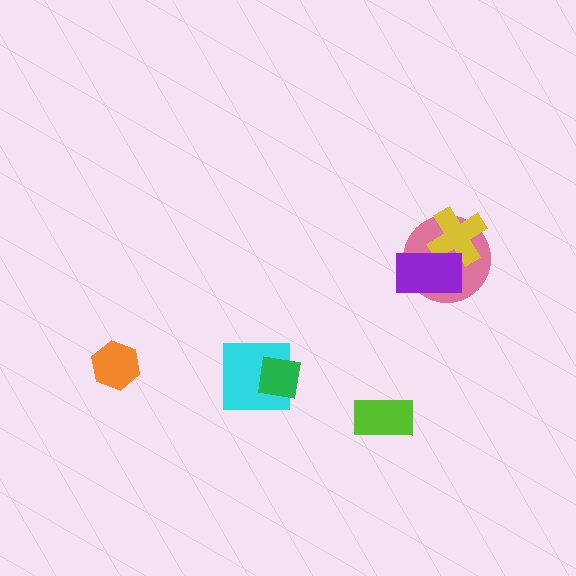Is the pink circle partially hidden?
Yes, it is partially covered by another shape.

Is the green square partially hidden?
No, no other shape covers it.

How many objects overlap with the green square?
1 object overlaps with the green square.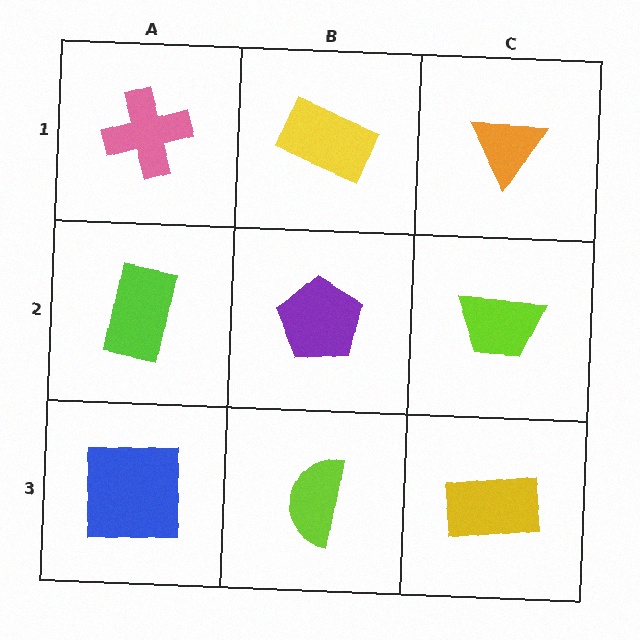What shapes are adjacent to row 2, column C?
An orange triangle (row 1, column C), a yellow rectangle (row 3, column C), a purple pentagon (row 2, column B).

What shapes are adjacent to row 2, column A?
A pink cross (row 1, column A), a blue square (row 3, column A), a purple pentagon (row 2, column B).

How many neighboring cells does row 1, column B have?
3.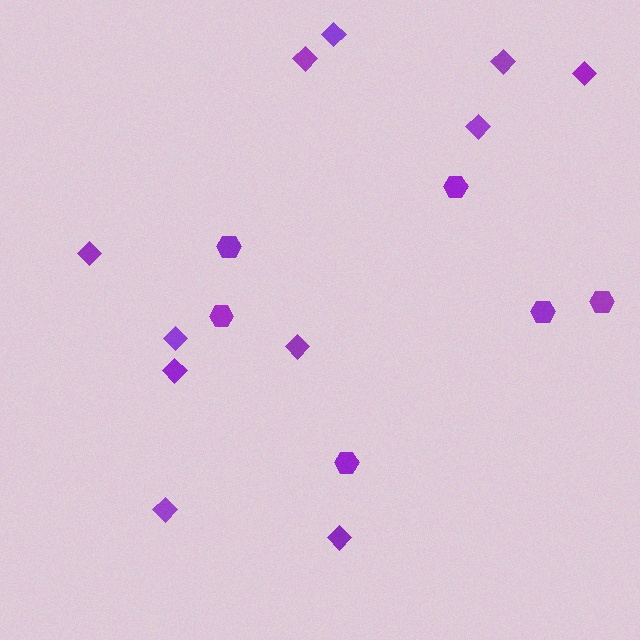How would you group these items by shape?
There are 2 groups: one group of diamonds (11) and one group of hexagons (6).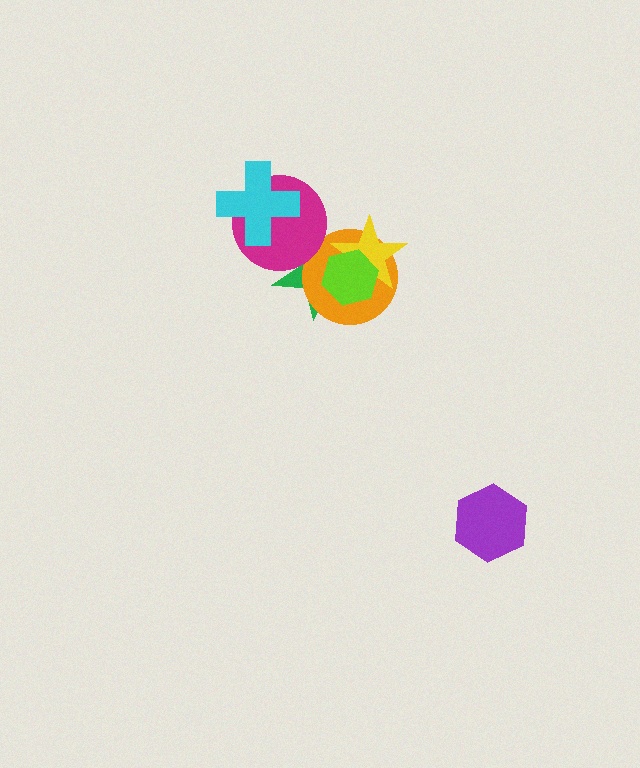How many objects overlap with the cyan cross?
1 object overlaps with the cyan cross.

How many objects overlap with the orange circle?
3 objects overlap with the orange circle.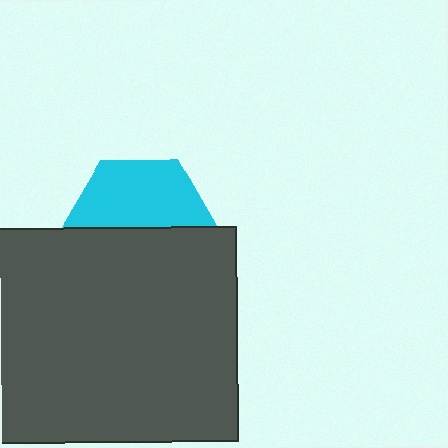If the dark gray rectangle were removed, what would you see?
You would see the complete cyan hexagon.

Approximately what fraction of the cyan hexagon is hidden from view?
Roughly 51% of the cyan hexagon is hidden behind the dark gray rectangle.